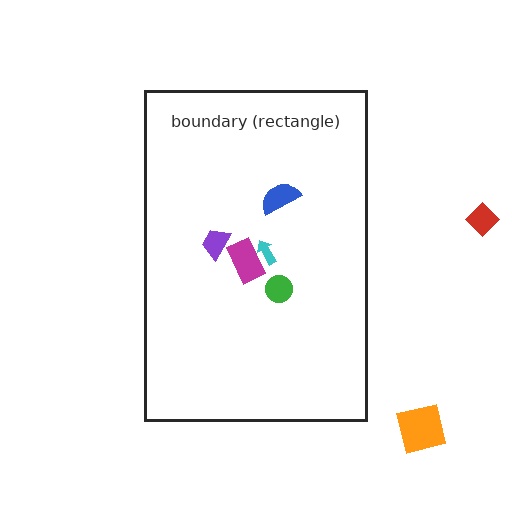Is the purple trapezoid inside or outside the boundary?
Inside.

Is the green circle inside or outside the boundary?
Inside.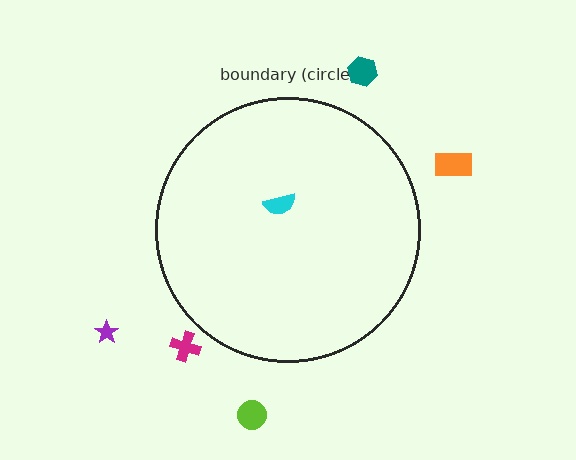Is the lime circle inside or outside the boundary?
Outside.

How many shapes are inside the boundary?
1 inside, 5 outside.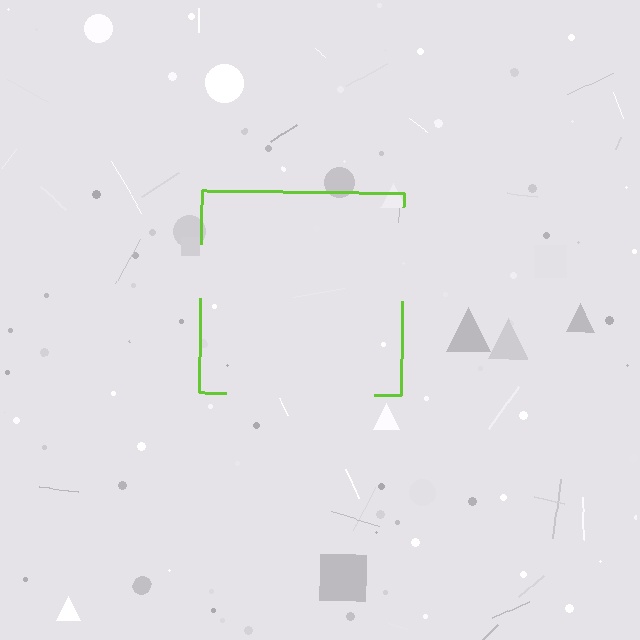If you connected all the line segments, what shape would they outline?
They would outline a square.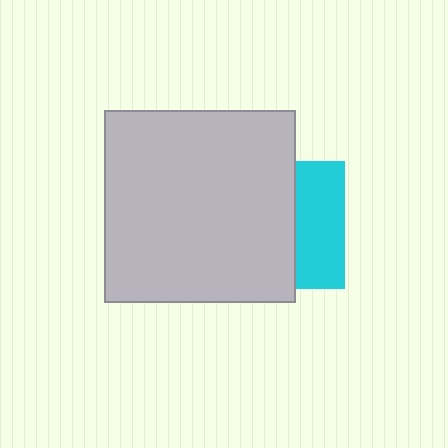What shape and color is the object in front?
The object in front is a light gray square.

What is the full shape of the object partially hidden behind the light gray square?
The partially hidden object is a cyan square.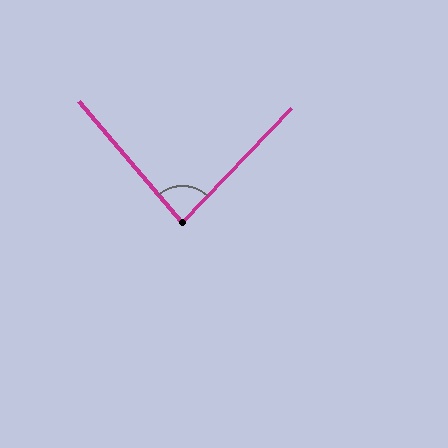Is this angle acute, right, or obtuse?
It is acute.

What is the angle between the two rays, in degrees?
Approximately 84 degrees.